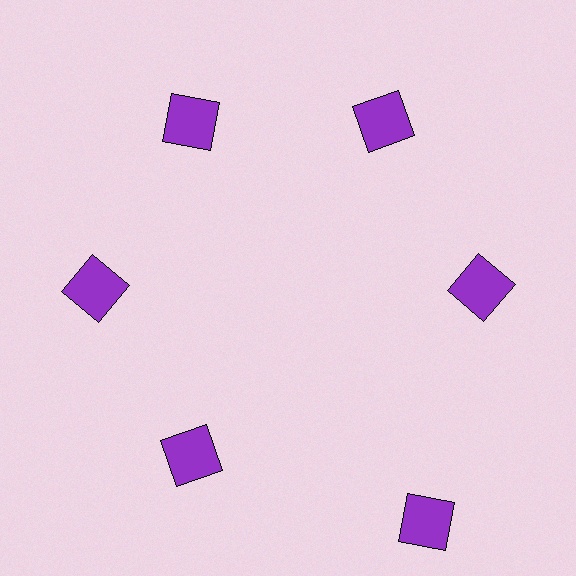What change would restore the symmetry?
The symmetry would be restored by moving it inward, back onto the ring so that all 6 squares sit at equal angles and equal distance from the center.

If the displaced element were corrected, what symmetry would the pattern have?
It would have 6-fold rotational symmetry — the pattern would map onto itself every 60 degrees.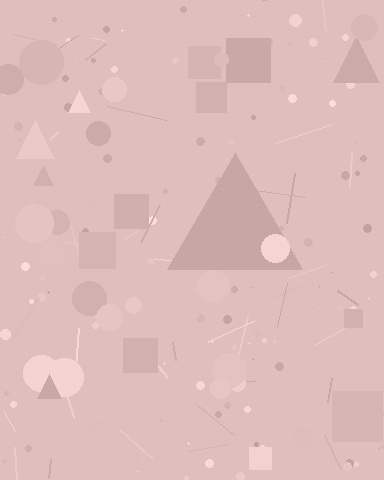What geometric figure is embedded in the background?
A triangle is embedded in the background.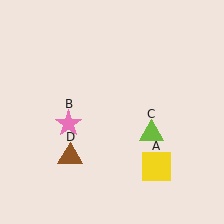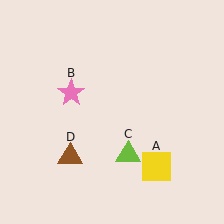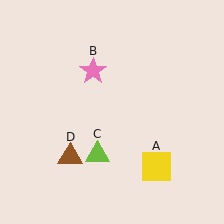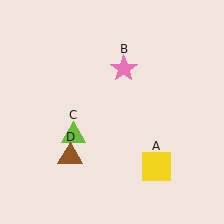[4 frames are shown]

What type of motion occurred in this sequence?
The pink star (object B), lime triangle (object C) rotated clockwise around the center of the scene.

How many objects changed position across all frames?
2 objects changed position: pink star (object B), lime triangle (object C).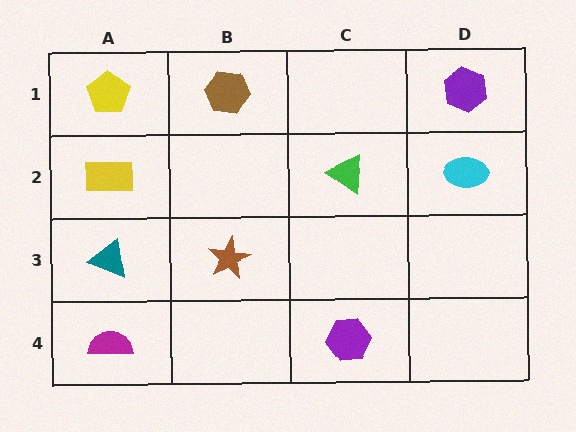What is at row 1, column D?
A purple hexagon.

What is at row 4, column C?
A purple hexagon.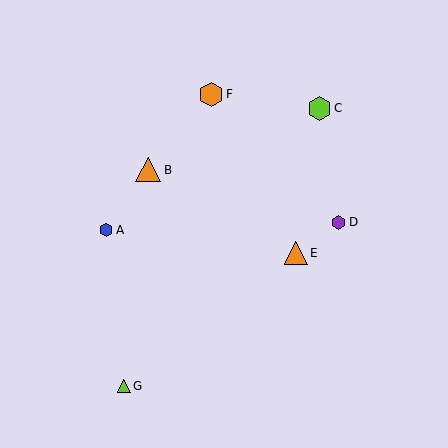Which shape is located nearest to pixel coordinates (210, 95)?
The orange hexagon (labeled F) at (211, 94) is nearest to that location.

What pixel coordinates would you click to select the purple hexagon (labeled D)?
Click at (339, 222) to select the purple hexagon D.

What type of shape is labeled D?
Shape D is a purple hexagon.